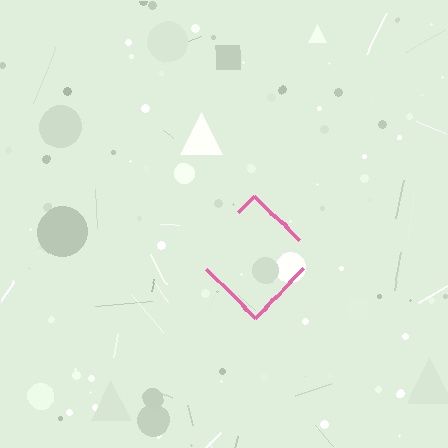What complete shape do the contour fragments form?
The contour fragments form a diamond.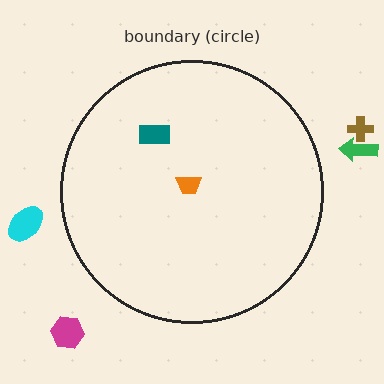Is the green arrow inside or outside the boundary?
Outside.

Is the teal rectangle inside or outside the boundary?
Inside.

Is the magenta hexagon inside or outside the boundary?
Outside.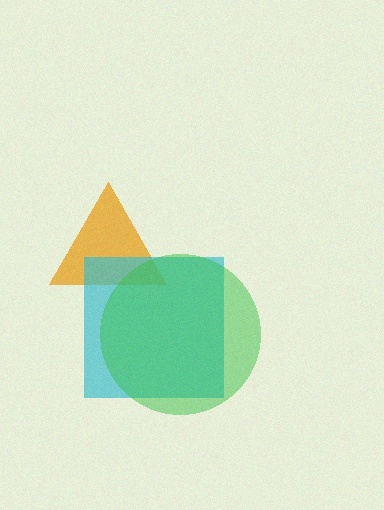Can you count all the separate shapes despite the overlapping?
Yes, there are 3 separate shapes.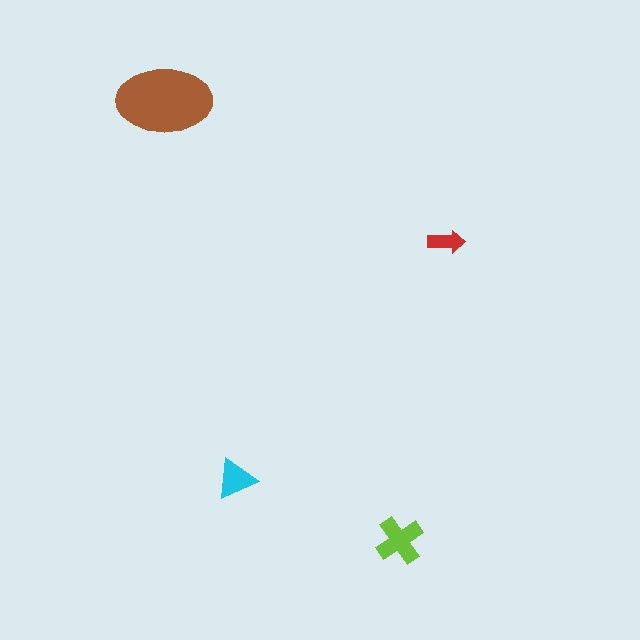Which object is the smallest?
The red arrow.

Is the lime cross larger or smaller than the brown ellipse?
Smaller.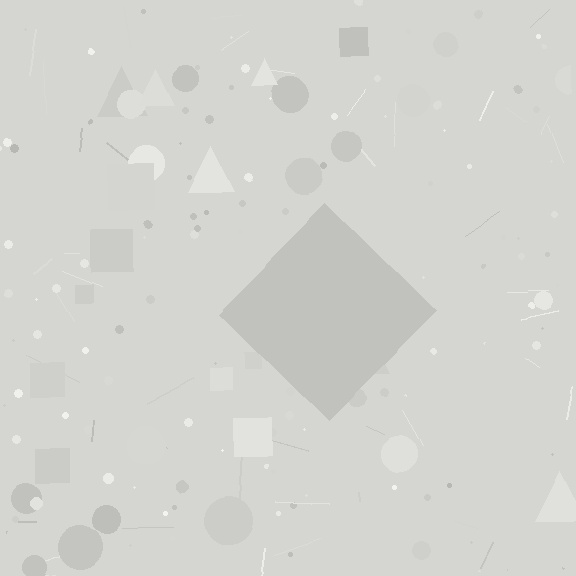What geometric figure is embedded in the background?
A diamond is embedded in the background.